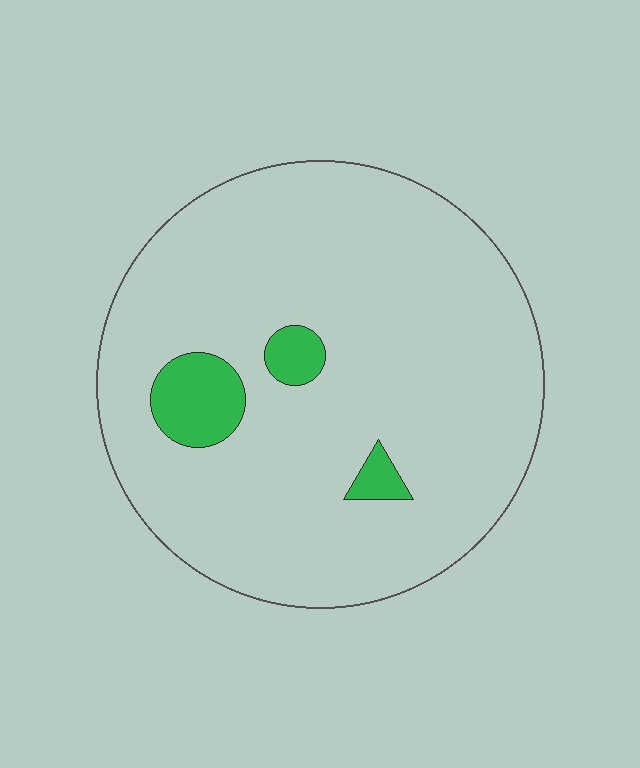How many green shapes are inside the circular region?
3.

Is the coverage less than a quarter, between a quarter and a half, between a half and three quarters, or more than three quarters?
Less than a quarter.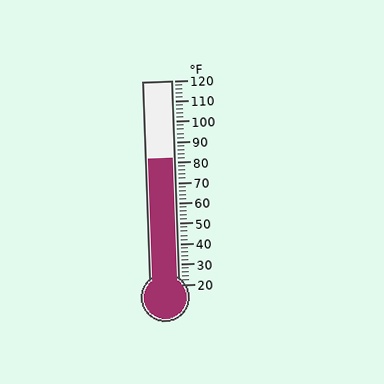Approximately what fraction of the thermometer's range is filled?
The thermometer is filled to approximately 60% of its range.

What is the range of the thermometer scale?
The thermometer scale ranges from 20°F to 120°F.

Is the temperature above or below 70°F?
The temperature is above 70°F.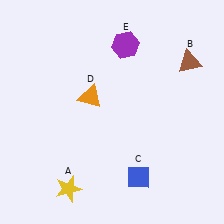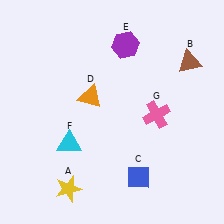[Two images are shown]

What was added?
A cyan triangle (F), a pink cross (G) were added in Image 2.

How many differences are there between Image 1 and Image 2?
There are 2 differences between the two images.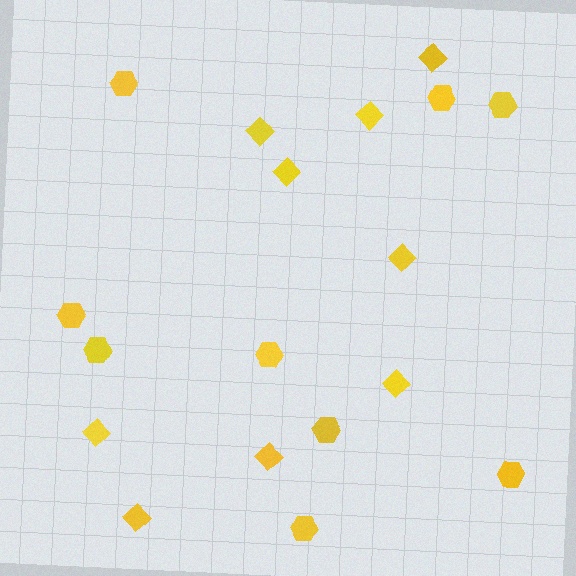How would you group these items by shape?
There are 2 groups: one group of diamonds (9) and one group of hexagons (9).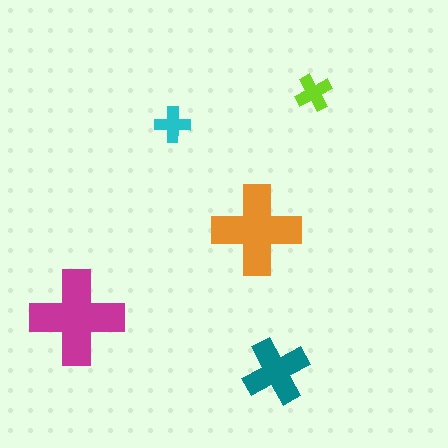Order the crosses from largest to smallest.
the magenta one, the orange one, the teal one, the lime one, the cyan one.